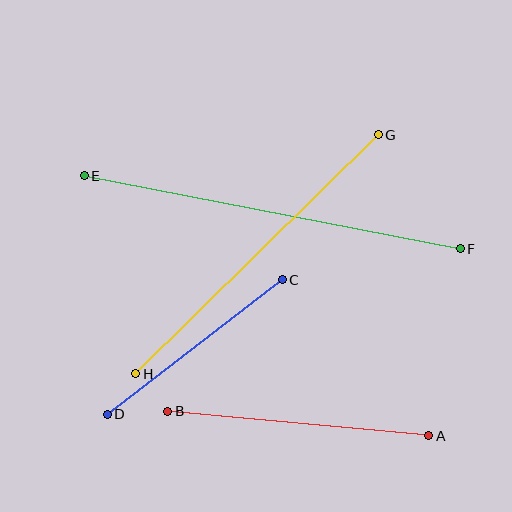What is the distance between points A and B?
The distance is approximately 262 pixels.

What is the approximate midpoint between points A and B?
The midpoint is at approximately (298, 423) pixels.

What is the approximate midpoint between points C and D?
The midpoint is at approximately (195, 347) pixels.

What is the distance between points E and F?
The distance is approximately 383 pixels.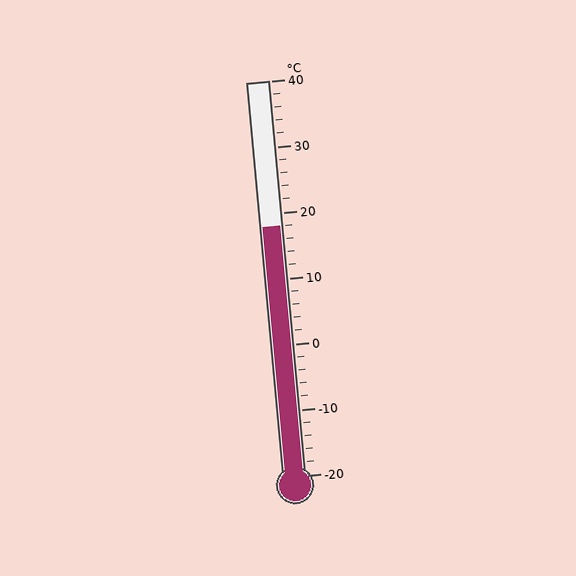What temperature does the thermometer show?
The thermometer shows approximately 18°C.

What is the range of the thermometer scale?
The thermometer scale ranges from -20°C to 40°C.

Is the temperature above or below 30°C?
The temperature is below 30°C.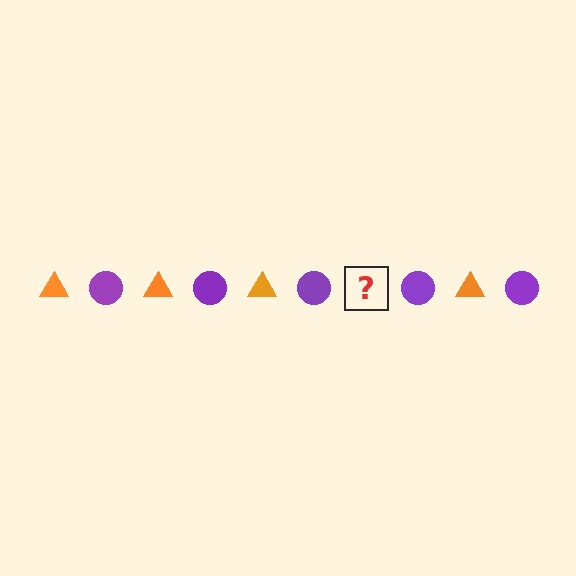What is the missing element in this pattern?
The missing element is an orange triangle.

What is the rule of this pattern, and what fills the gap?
The rule is that the pattern alternates between orange triangle and purple circle. The gap should be filled with an orange triangle.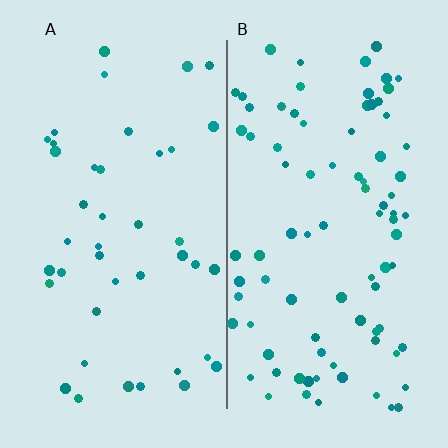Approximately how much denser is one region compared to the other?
Approximately 2.1× — region B over region A.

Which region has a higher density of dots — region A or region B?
B (the right).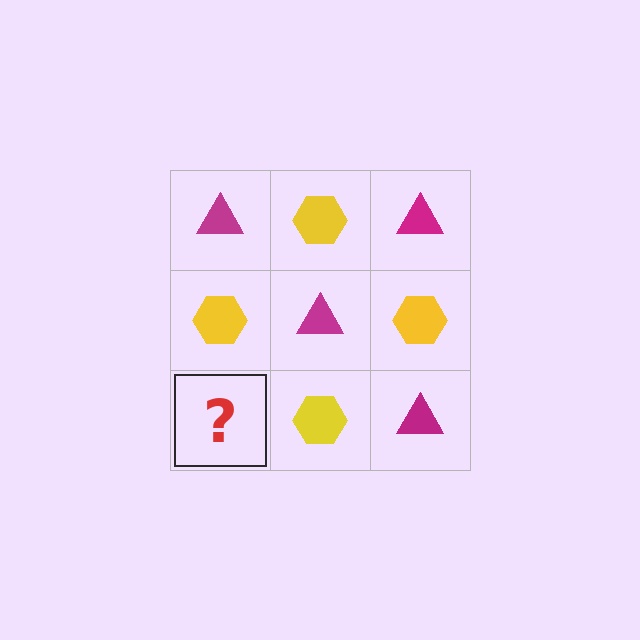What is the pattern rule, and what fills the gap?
The rule is that it alternates magenta triangle and yellow hexagon in a checkerboard pattern. The gap should be filled with a magenta triangle.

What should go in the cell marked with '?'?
The missing cell should contain a magenta triangle.